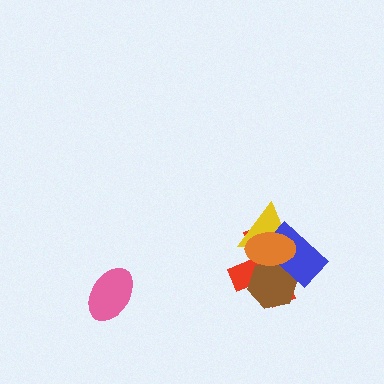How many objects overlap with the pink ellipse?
0 objects overlap with the pink ellipse.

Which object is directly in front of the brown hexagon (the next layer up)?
The blue rectangle is directly in front of the brown hexagon.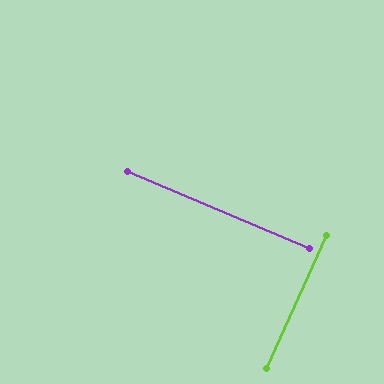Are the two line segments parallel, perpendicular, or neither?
Perpendicular — they meet at approximately 89°.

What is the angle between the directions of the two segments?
Approximately 89 degrees.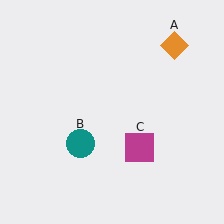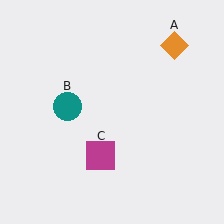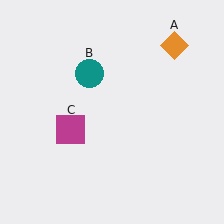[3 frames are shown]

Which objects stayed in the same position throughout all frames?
Orange diamond (object A) remained stationary.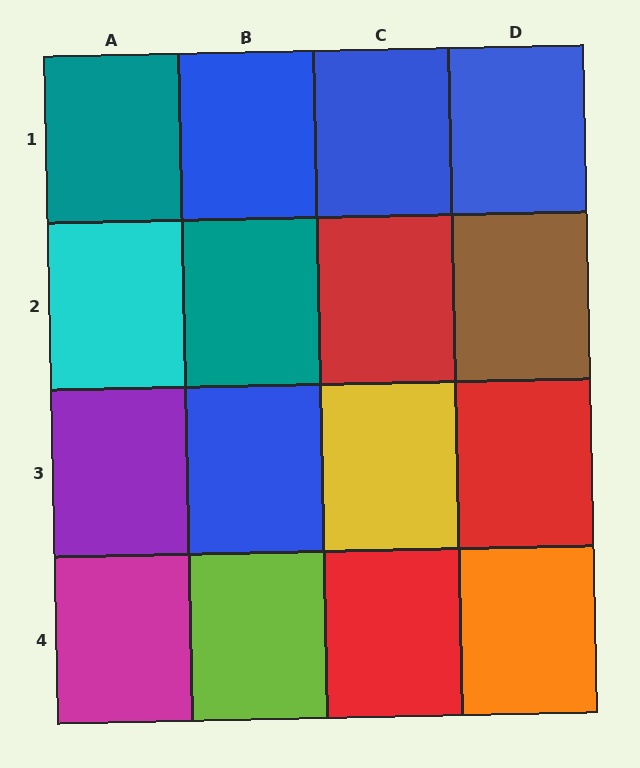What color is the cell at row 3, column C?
Yellow.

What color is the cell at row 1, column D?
Blue.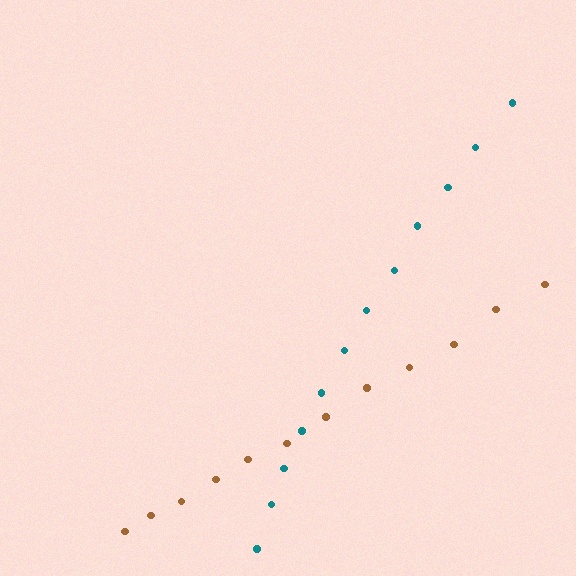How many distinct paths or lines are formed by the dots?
There are 2 distinct paths.